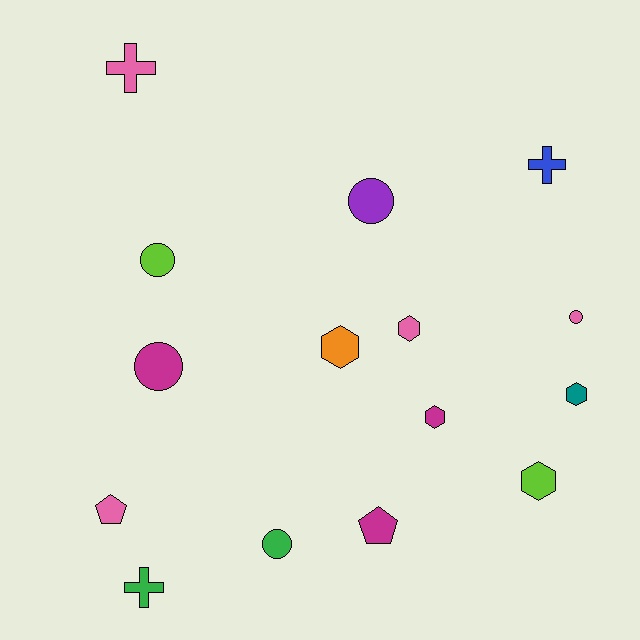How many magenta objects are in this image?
There are 3 magenta objects.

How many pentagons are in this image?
There are 2 pentagons.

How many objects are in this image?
There are 15 objects.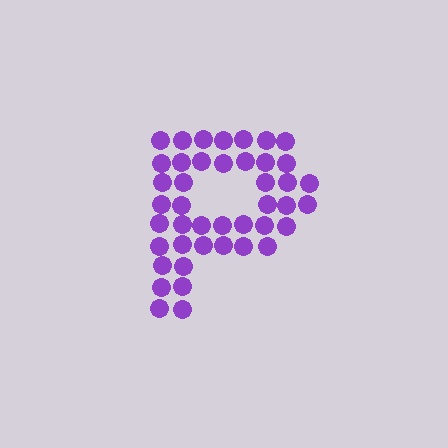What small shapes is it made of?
It is made of small circles.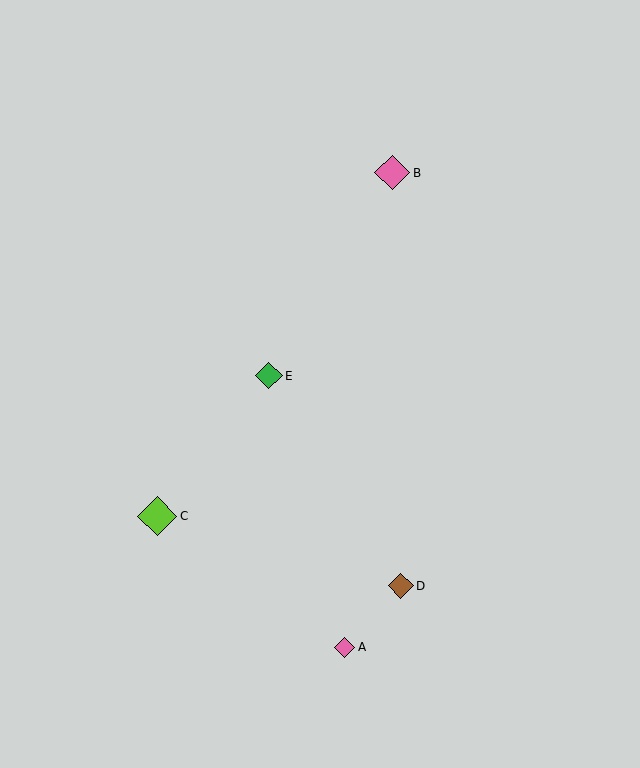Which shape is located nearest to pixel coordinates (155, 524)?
The lime diamond (labeled C) at (157, 516) is nearest to that location.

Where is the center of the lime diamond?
The center of the lime diamond is at (157, 516).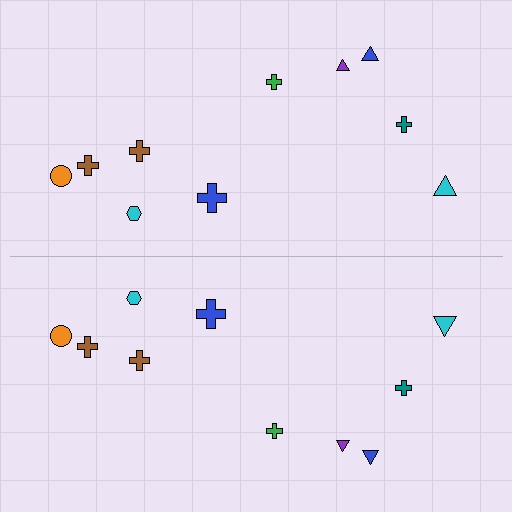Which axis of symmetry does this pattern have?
The pattern has a horizontal axis of symmetry running through the center of the image.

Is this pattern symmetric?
Yes, this pattern has bilateral (reflection) symmetry.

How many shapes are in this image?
There are 20 shapes in this image.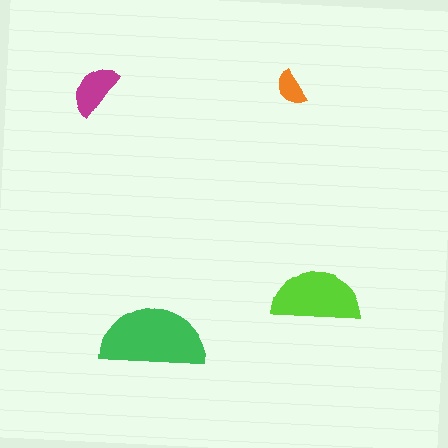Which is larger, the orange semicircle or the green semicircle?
The green one.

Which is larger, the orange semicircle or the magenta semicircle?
The magenta one.